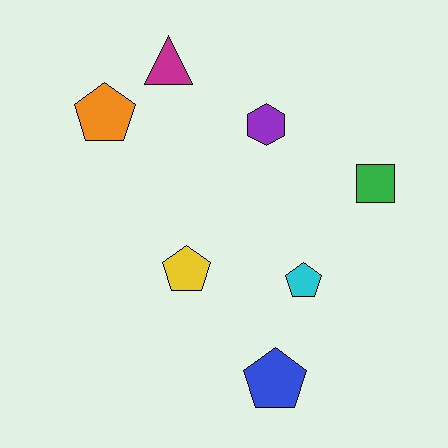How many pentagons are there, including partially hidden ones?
There are 4 pentagons.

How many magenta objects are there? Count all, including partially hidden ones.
There is 1 magenta object.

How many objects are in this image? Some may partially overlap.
There are 7 objects.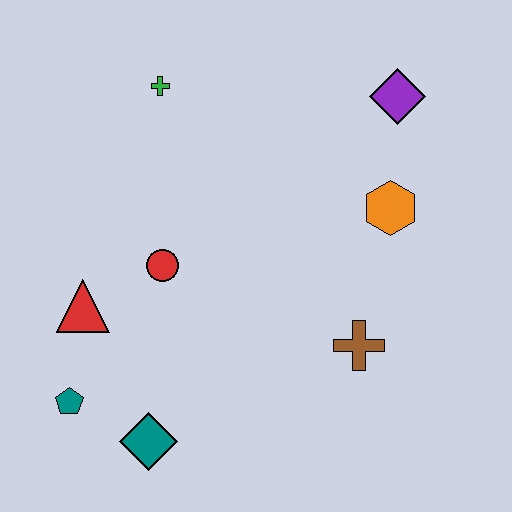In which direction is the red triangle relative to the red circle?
The red triangle is to the left of the red circle.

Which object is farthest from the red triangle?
The purple diamond is farthest from the red triangle.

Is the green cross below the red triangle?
No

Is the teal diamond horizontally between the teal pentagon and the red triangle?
No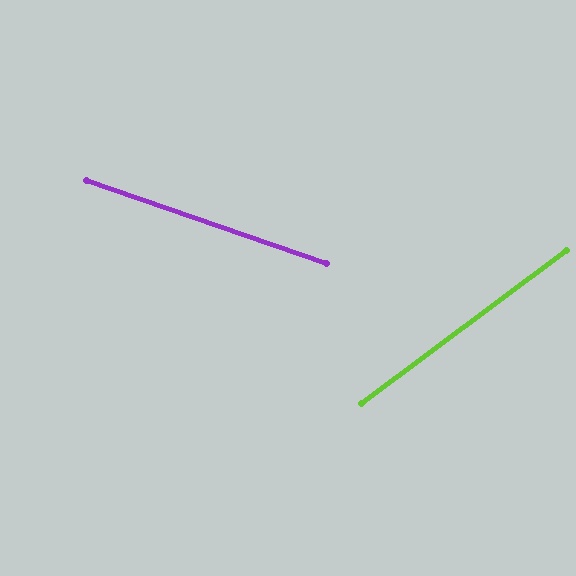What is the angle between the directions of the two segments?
Approximately 56 degrees.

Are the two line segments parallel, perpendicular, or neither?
Neither parallel nor perpendicular — they differ by about 56°.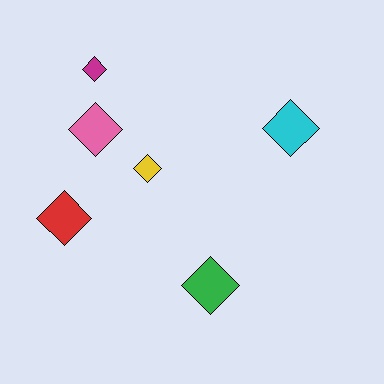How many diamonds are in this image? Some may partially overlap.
There are 6 diamonds.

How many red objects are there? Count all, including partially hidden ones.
There is 1 red object.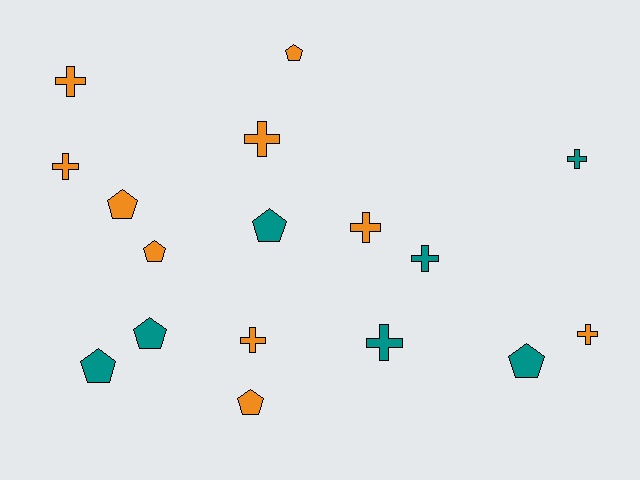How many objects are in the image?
There are 17 objects.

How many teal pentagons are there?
There are 4 teal pentagons.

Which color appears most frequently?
Orange, with 10 objects.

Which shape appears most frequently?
Cross, with 9 objects.